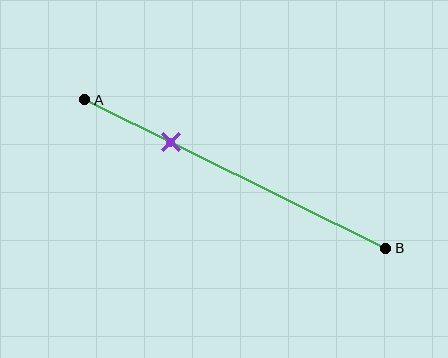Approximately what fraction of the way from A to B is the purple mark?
The purple mark is approximately 30% of the way from A to B.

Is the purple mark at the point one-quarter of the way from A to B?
No, the mark is at about 30% from A, not at the 25% one-quarter point.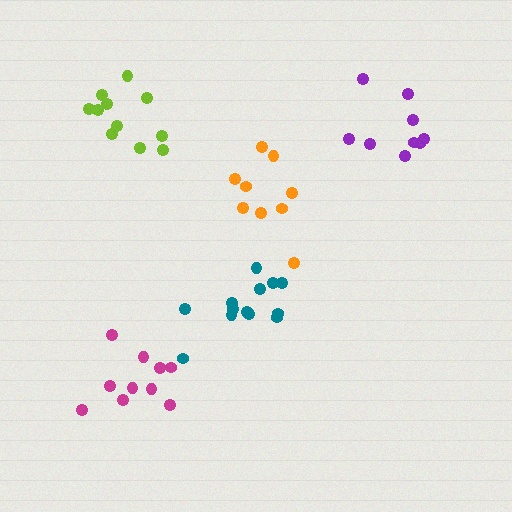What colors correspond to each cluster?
The clusters are colored: purple, orange, teal, magenta, lime.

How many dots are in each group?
Group 1: 9 dots, Group 2: 9 dots, Group 3: 13 dots, Group 4: 10 dots, Group 5: 11 dots (52 total).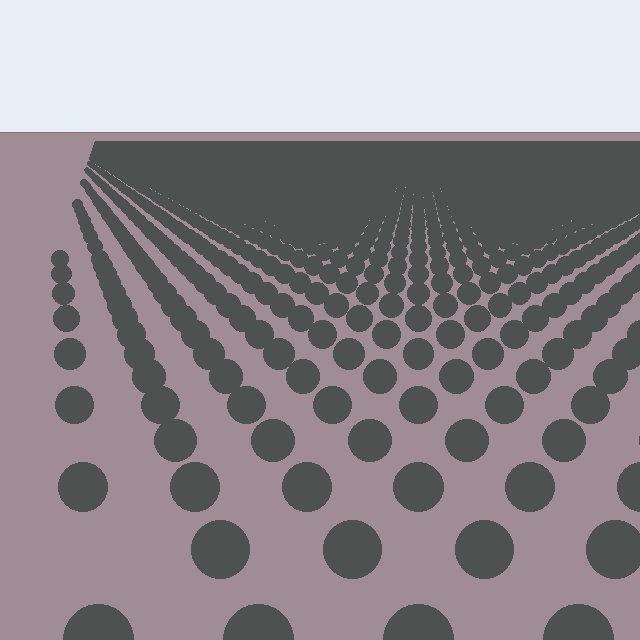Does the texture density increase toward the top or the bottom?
Density increases toward the top.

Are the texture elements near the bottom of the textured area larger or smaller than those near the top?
Larger. Near the bottom, elements are closer to the viewer and appear at a bigger on-screen size.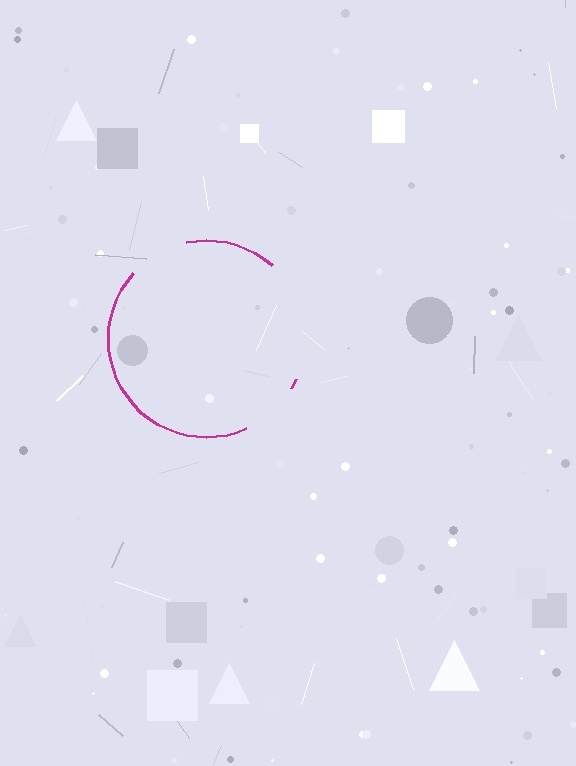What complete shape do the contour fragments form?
The contour fragments form a circle.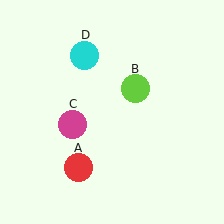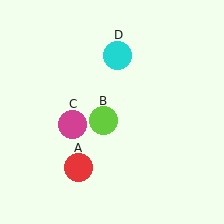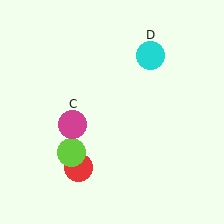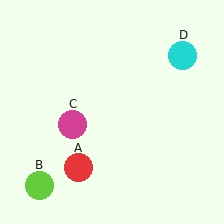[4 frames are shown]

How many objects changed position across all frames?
2 objects changed position: lime circle (object B), cyan circle (object D).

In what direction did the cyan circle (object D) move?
The cyan circle (object D) moved right.